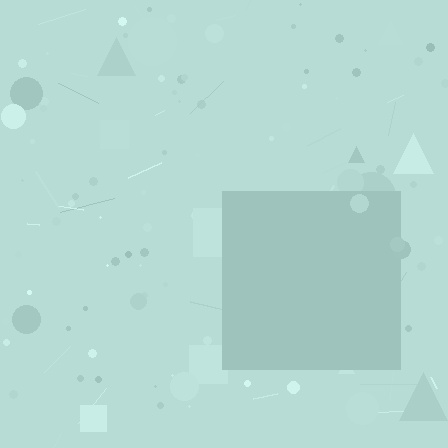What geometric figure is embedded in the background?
A square is embedded in the background.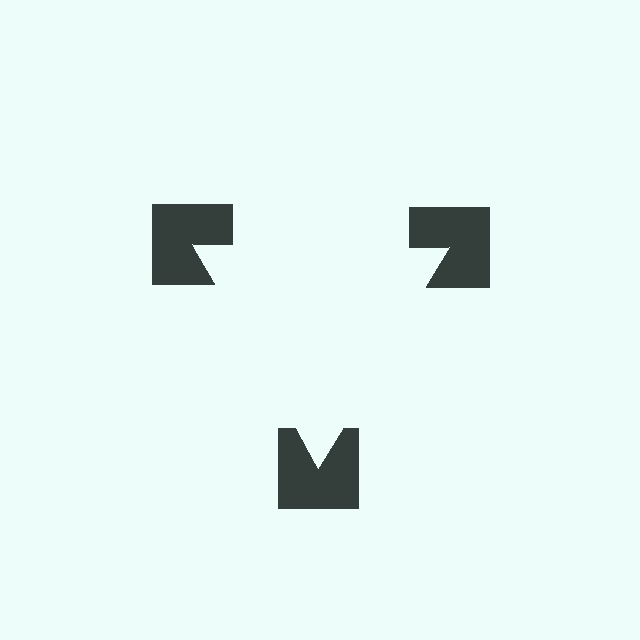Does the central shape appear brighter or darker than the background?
It typically appears slightly brighter than the background, even though no actual brightness change is drawn.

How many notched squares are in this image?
There are 3 — one at each vertex of the illusory triangle.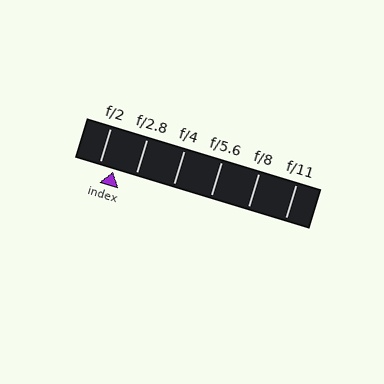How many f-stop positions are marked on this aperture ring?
There are 6 f-stop positions marked.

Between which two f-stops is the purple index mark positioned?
The index mark is between f/2 and f/2.8.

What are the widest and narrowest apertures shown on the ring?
The widest aperture shown is f/2 and the narrowest is f/11.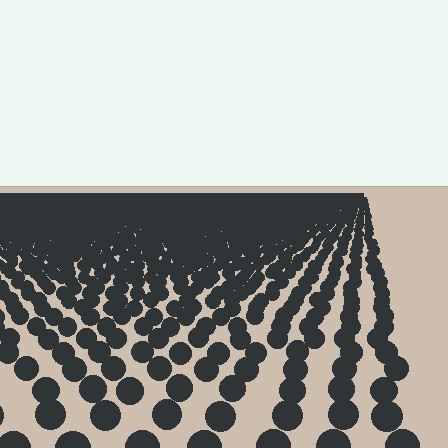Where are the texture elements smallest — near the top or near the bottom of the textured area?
Near the top.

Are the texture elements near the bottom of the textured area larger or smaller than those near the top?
Larger. Near the bottom, elements are closer to the viewer and appear at a bigger on-screen size.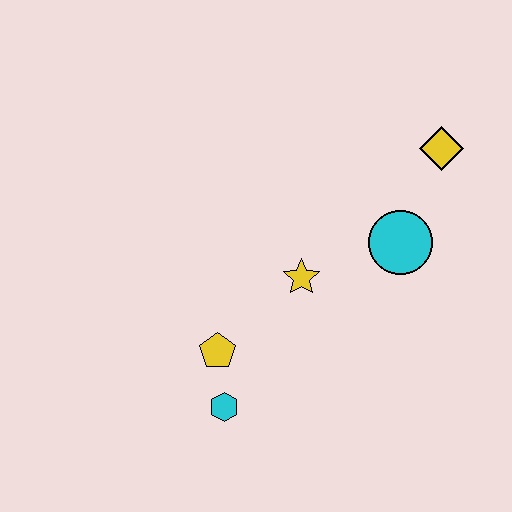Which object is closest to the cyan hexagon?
The yellow pentagon is closest to the cyan hexagon.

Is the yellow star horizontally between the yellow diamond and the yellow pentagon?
Yes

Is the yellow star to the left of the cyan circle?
Yes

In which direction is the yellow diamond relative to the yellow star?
The yellow diamond is to the right of the yellow star.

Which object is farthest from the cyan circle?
The cyan hexagon is farthest from the cyan circle.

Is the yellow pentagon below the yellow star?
Yes